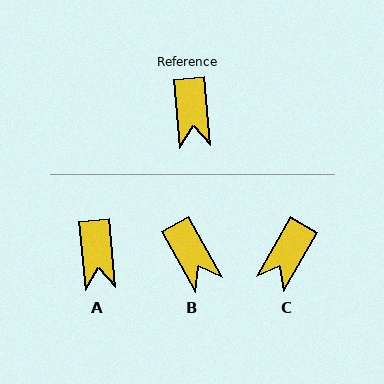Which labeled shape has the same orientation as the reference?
A.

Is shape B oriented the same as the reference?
No, it is off by about 24 degrees.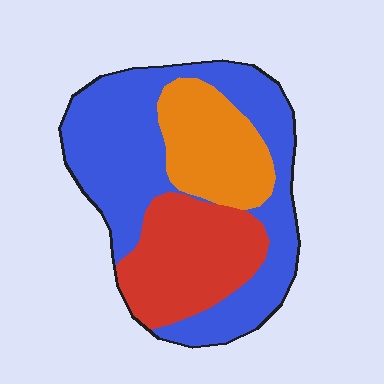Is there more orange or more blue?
Blue.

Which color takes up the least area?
Orange, at roughly 20%.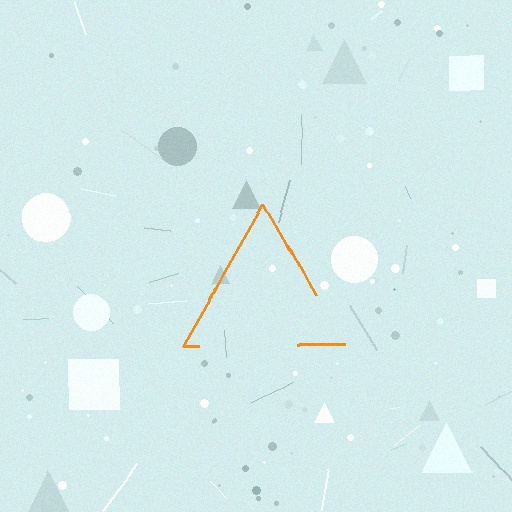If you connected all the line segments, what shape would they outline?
They would outline a triangle.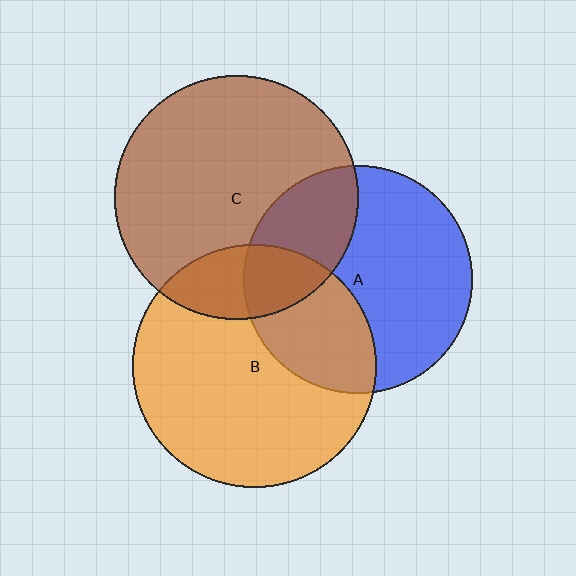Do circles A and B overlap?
Yes.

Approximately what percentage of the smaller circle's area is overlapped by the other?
Approximately 35%.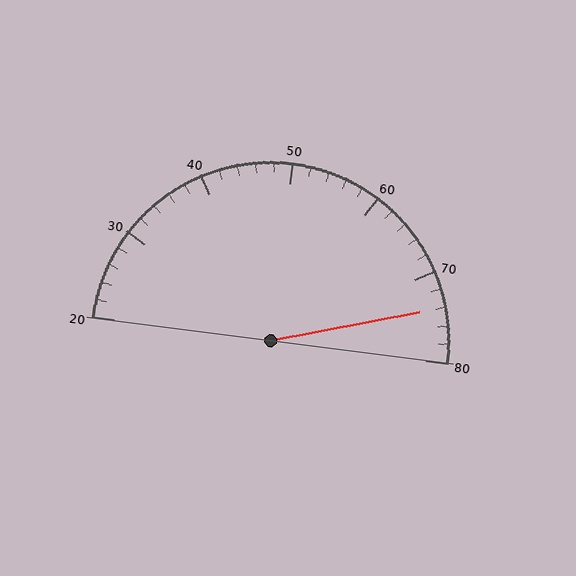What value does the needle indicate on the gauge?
The needle indicates approximately 74.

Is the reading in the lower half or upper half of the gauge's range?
The reading is in the upper half of the range (20 to 80).